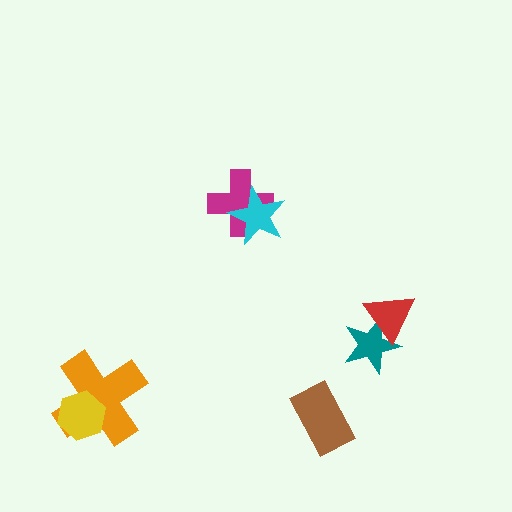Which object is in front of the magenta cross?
The cyan star is in front of the magenta cross.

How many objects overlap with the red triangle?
1 object overlaps with the red triangle.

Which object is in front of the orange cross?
The yellow hexagon is in front of the orange cross.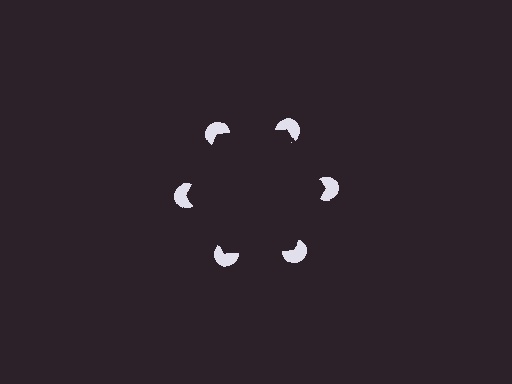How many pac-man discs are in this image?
There are 6 — one at each vertex of the illusory hexagon.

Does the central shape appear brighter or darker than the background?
It typically appears slightly darker than the background, even though no actual brightness change is drawn.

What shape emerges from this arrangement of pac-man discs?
An illusory hexagon — its edges are inferred from the aligned wedge cuts in the pac-man discs, not physically drawn.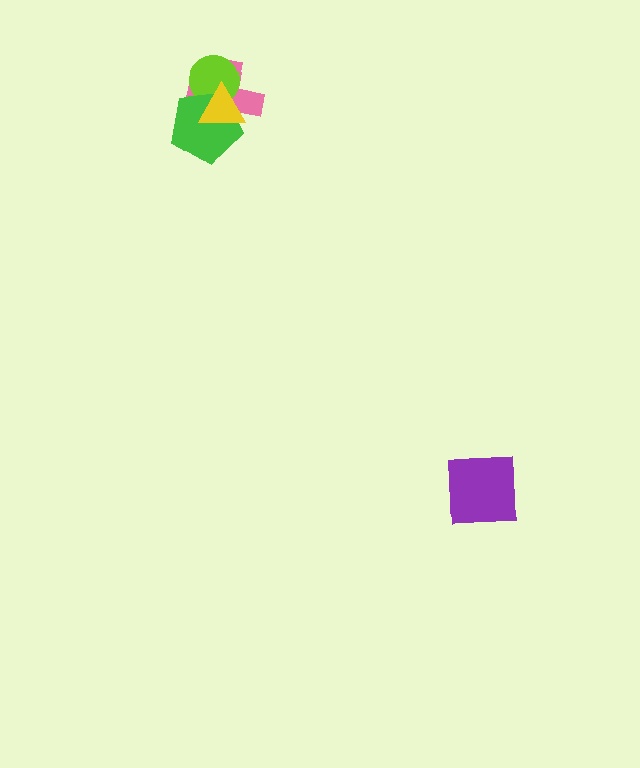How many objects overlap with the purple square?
0 objects overlap with the purple square.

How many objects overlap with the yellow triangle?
3 objects overlap with the yellow triangle.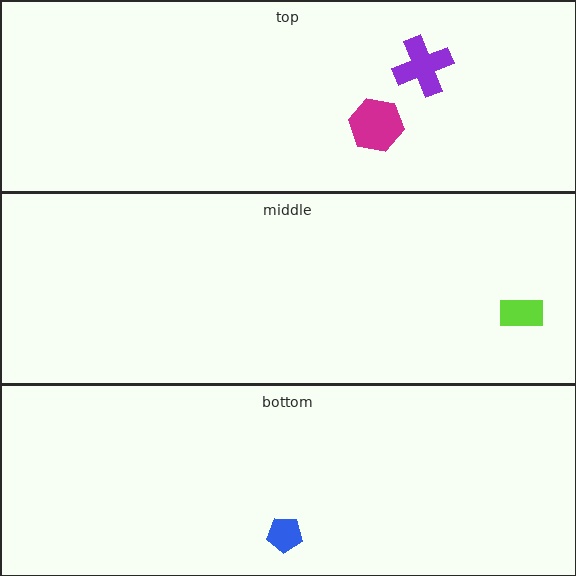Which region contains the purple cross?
The top region.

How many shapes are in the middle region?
1.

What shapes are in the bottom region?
The blue pentagon.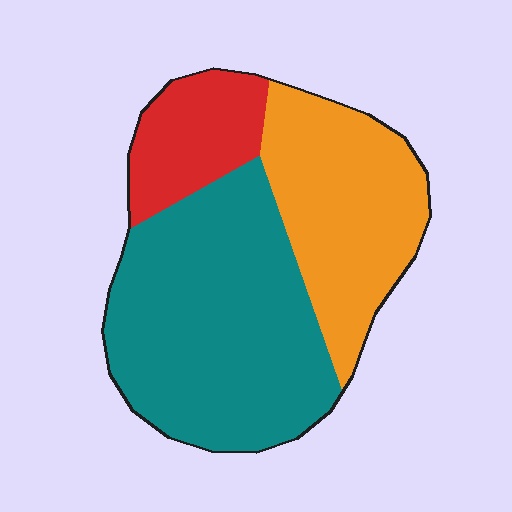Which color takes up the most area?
Teal, at roughly 50%.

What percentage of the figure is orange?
Orange covers 32% of the figure.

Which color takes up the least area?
Red, at roughly 15%.